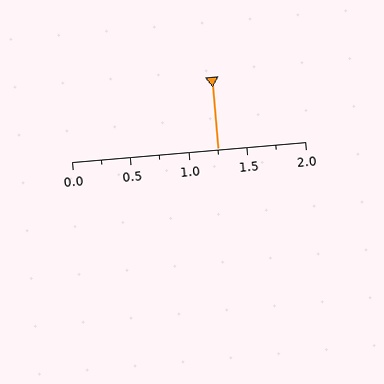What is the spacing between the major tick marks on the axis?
The major ticks are spaced 0.5 apart.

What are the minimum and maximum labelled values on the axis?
The axis runs from 0.0 to 2.0.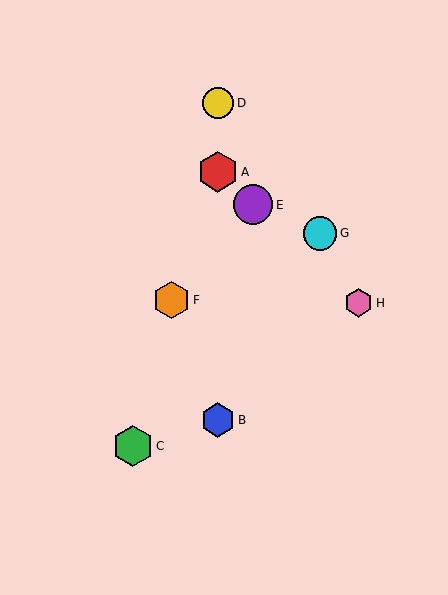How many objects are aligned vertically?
3 objects (A, B, D) are aligned vertically.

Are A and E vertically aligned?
No, A is at x≈218 and E is at x≈253.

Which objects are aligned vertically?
Objects A, B, D are aligned vertically.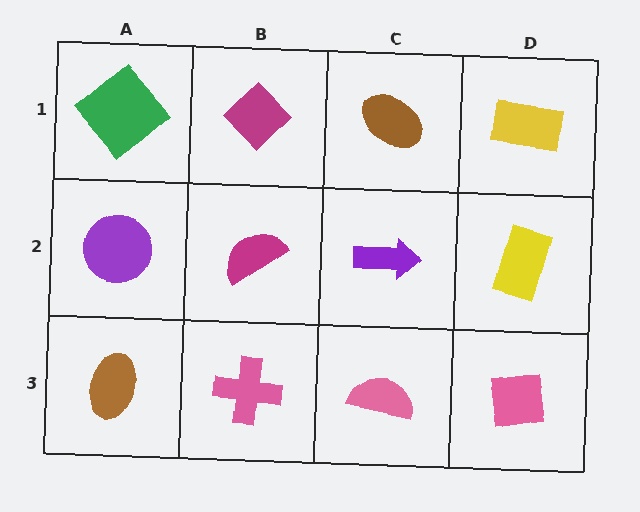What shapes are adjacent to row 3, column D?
A yellow rectangle (row 2, column D), a pink semicircle (row 3, column C).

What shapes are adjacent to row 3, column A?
A purple circle (row 2, column A), a pink cross (row 3, column B).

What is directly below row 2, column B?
A pink cross.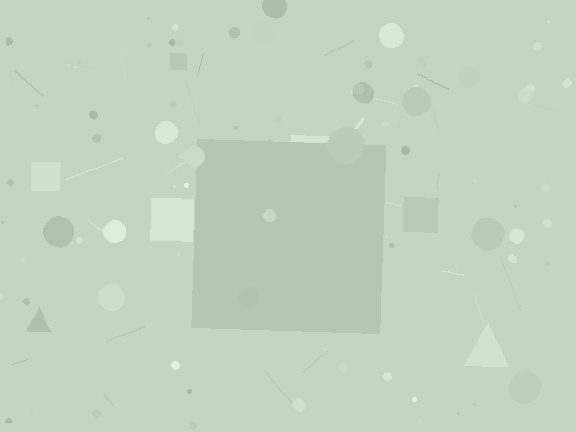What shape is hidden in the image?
A square is hidden in the image.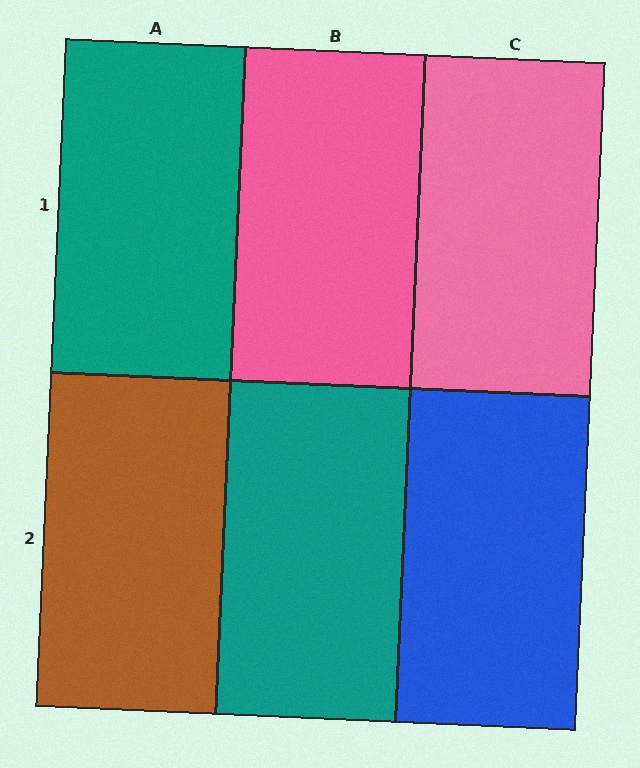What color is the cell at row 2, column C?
Blue.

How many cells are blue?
1 cell is blue.